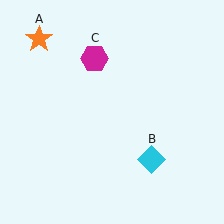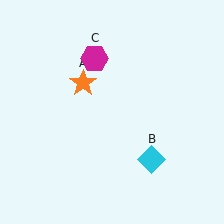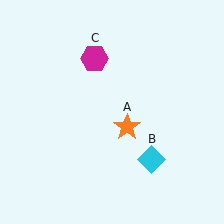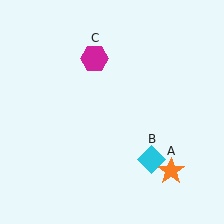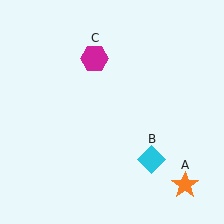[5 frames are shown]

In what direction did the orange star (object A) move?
The orange star (object A) moved down and to the right.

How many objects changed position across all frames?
1 object changed position: orange star (object A).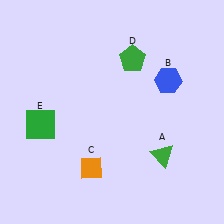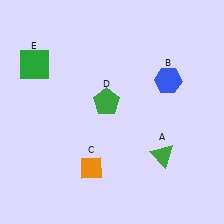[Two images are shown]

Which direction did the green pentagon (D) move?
The green pentagon (D) moved down.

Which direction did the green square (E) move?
The green square (E) moved up.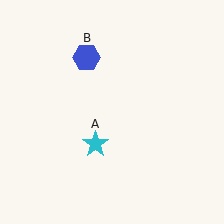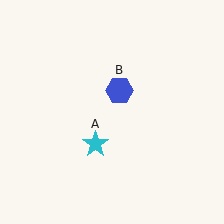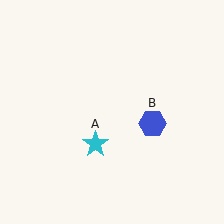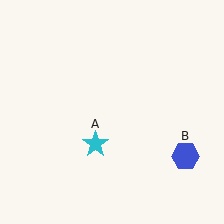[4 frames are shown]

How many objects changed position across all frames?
1 object changed position: blue hexagon (object B).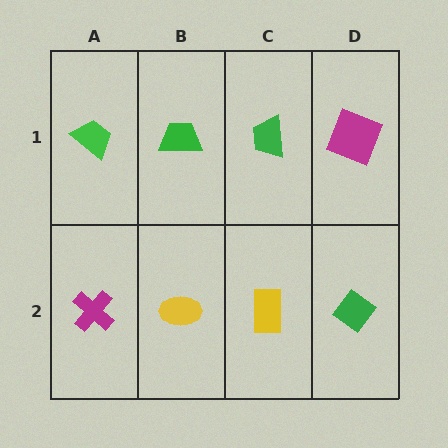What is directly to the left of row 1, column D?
A green trapezoid.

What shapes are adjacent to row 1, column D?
A green diamond (row 2, column D), a green trapezoid (row 1, column C).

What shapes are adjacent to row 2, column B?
A green trapezoid (row 1, column B), a magenta cross (row 2, column A), a yellow rectangle (row 2, column C).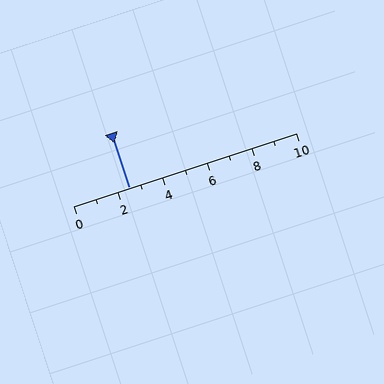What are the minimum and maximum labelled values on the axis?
The axis runs from 0 to 10.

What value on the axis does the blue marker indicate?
The marker indicates approximately 2.5.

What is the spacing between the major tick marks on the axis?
The major ticks are spaced 2 apart.